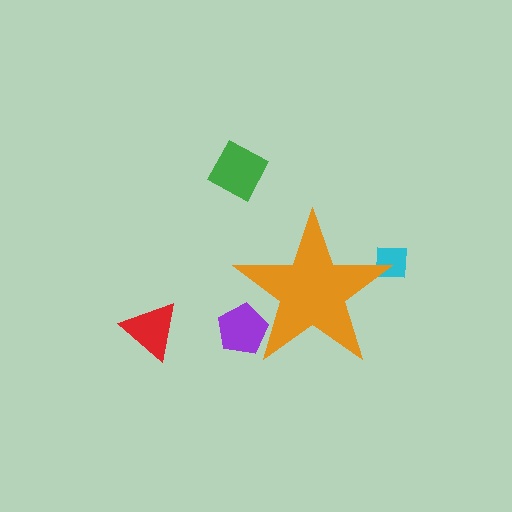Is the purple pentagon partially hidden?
Yes, the purple pentagon is partially hidden behind the orange star.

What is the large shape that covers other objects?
An orange star.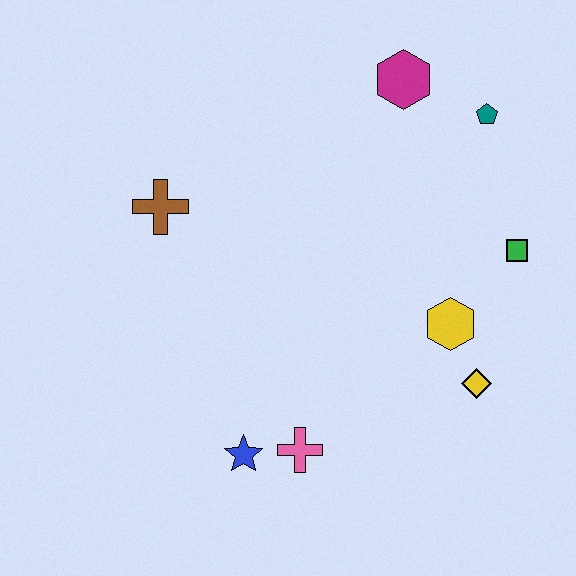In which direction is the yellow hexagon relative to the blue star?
The yellow hexagon is to the right of the blue star.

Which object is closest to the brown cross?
The blue star is closest to the brown cross.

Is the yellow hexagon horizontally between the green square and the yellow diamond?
No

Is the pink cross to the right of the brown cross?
Yes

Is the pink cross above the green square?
No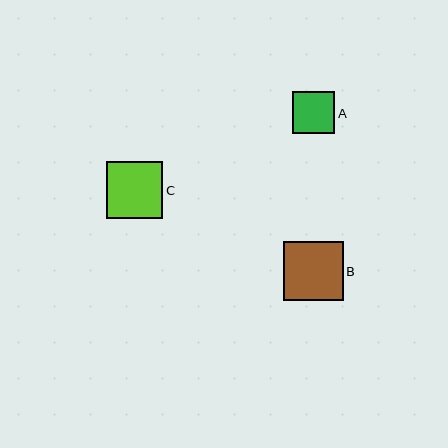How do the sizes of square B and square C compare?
Square B and square C are approximately the same size.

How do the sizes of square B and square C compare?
Square B and square C are approximately the same size.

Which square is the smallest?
Square A is the smallest with a size of approximately 42 pixels.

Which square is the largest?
Square B is the largest with a size of approximately 59 pixels.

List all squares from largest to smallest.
From largest to smallest: B, C, A.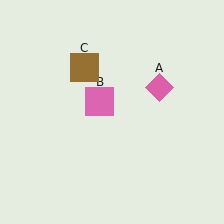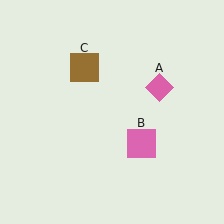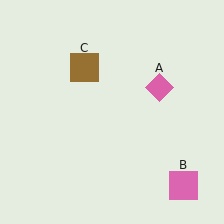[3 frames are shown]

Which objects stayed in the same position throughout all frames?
Pink diamond (object A) and brown square (object C) remained stationary.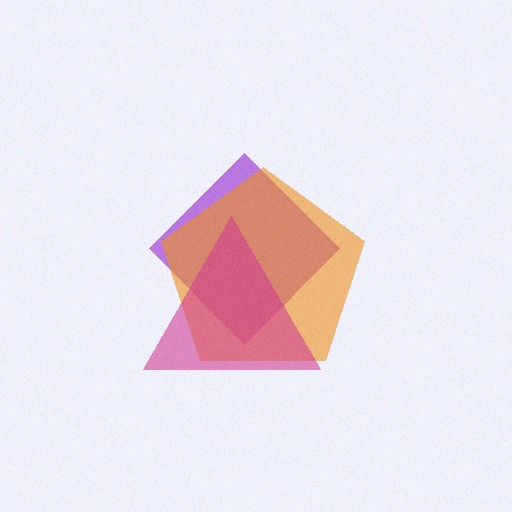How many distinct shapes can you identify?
There are 3 distinct shapes: a purple diamond, an orange pentagon, a magenta triangle.